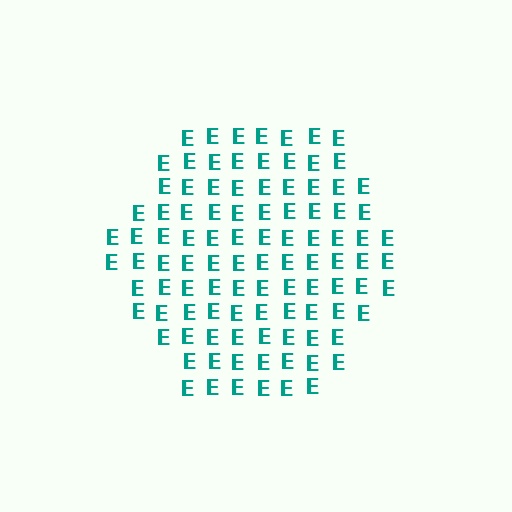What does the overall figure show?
The overall figure shows a hexagon.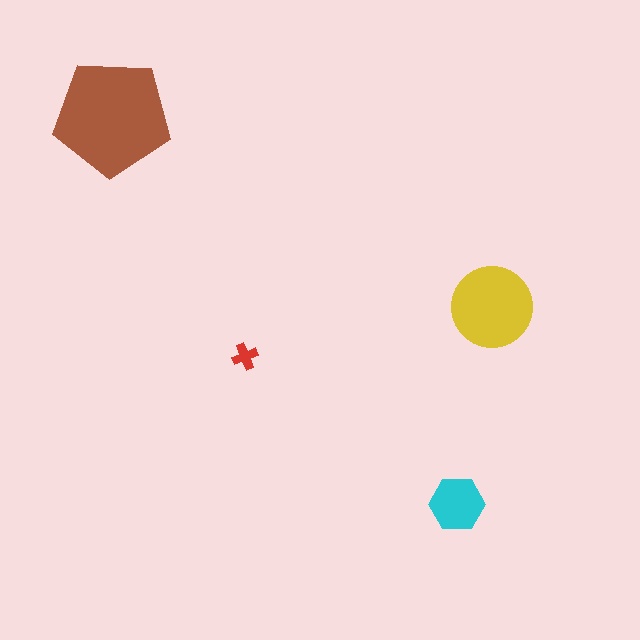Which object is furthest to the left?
The brown pentagon is leftmost.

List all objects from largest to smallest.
The brown pentagon, the yellow circle, the cyan hexagon, the red cross.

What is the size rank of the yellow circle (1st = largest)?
2nd.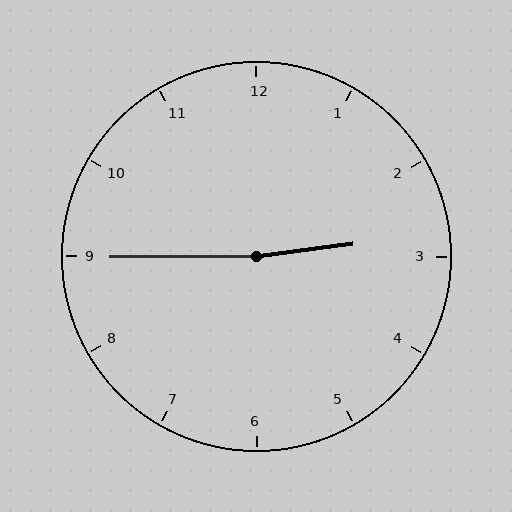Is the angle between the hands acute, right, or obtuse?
It is obtuse.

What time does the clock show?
2:45.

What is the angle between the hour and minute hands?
Approximately 172 degrees.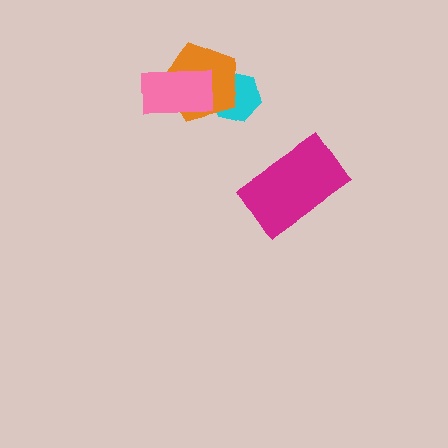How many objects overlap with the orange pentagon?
2 objects overlap with the orange pentagon.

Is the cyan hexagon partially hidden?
Yes, it is partially covered by another shape.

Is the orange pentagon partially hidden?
Yes, it is partially covered by another shape.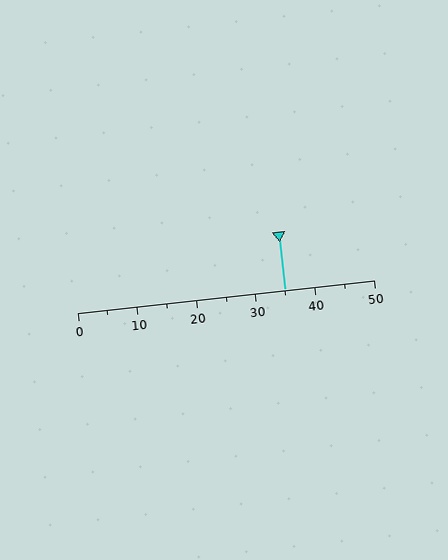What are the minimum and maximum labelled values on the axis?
The axis runs from 0 to 50.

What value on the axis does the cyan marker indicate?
The marker indicates approximately 35.